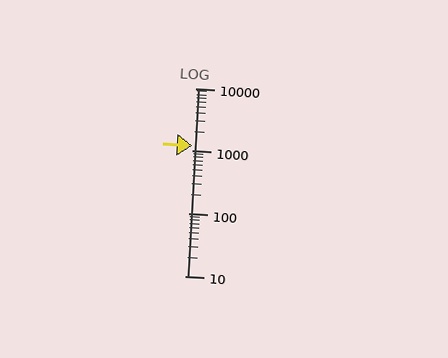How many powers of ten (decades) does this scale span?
The scale spans 3 decades, from 10 to 10000.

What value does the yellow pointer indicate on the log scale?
The pointer indicates approximately 1200.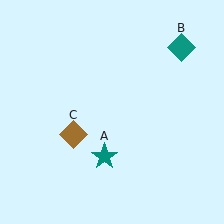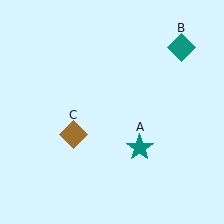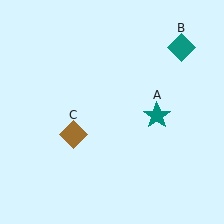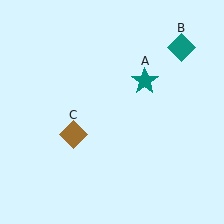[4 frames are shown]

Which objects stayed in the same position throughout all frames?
Teal diamond (object B) and brown diamond (object C) remained stationary.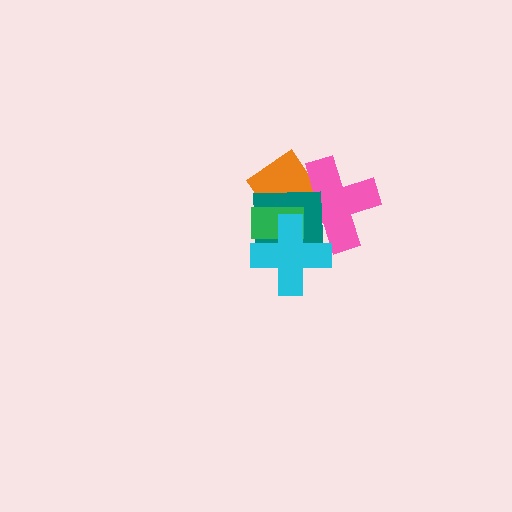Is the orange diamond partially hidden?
Yes, it is partially covered by another shape.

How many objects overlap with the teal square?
4 objects overlap with the teal square.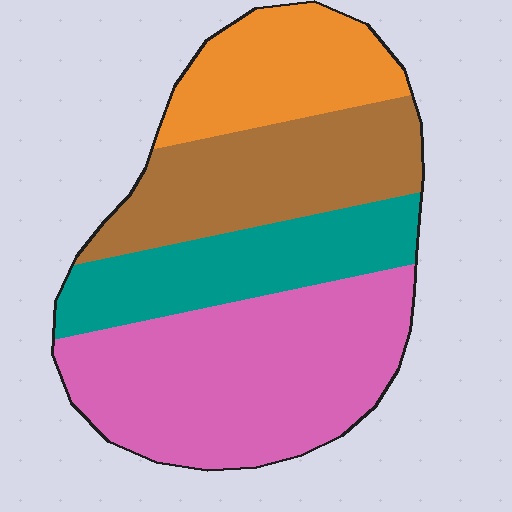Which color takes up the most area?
Pink, at roughly 40%.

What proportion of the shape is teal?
Teal takes up less than a quarter of the shape.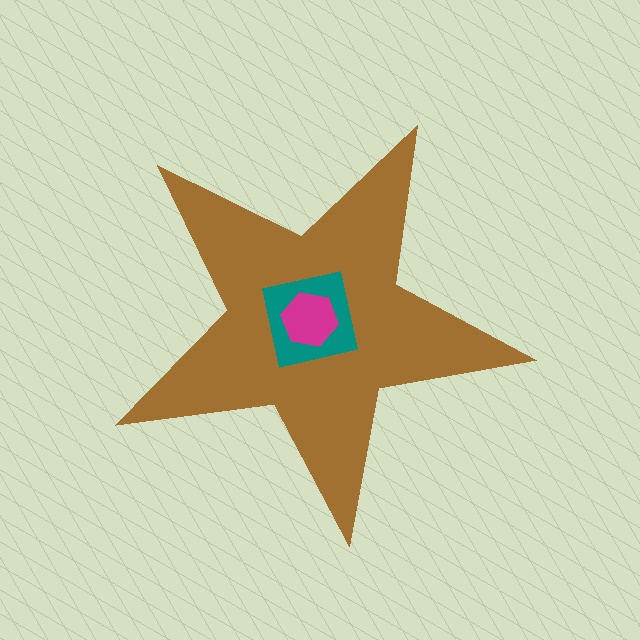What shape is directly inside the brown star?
The teal square.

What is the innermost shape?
The magenta hexagon.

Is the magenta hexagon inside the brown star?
Yes.